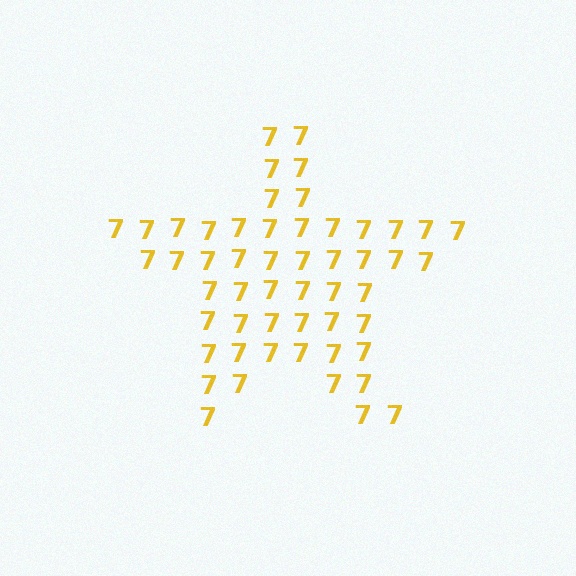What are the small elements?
The small elements are digit 7's.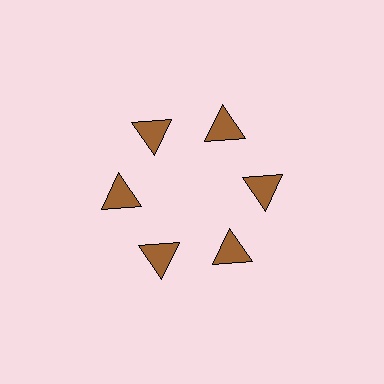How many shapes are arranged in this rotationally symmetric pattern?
There are 6 shapes, arranged in 6 groups of 1.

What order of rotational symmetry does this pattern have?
This pattern has 6-fold rotational symmetry.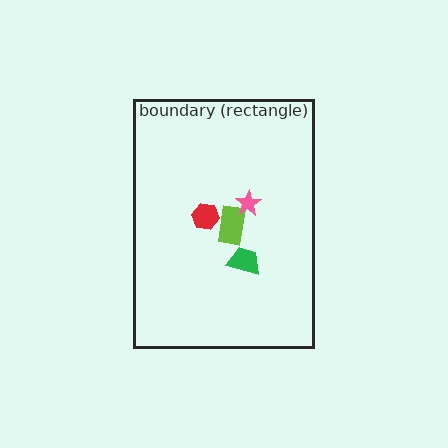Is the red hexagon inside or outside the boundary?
Inside.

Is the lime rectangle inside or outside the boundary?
Inside.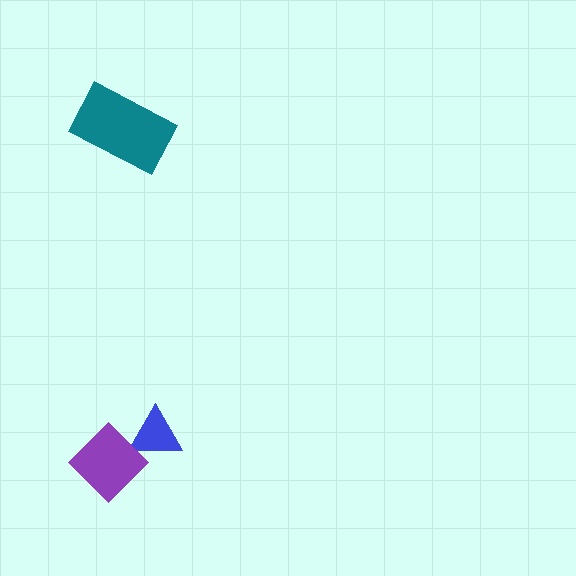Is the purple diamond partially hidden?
No, no other shape covers it.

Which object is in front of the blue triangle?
The purple diamond is in front of the blue triangle.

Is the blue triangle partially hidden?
Yes, it is partially covered by another shape.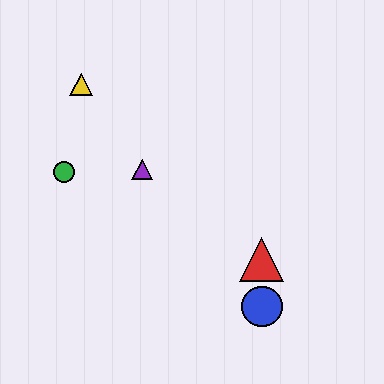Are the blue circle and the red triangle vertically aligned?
Yes, both are at x≈262.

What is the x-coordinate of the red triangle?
The red triangle is at x≈262.